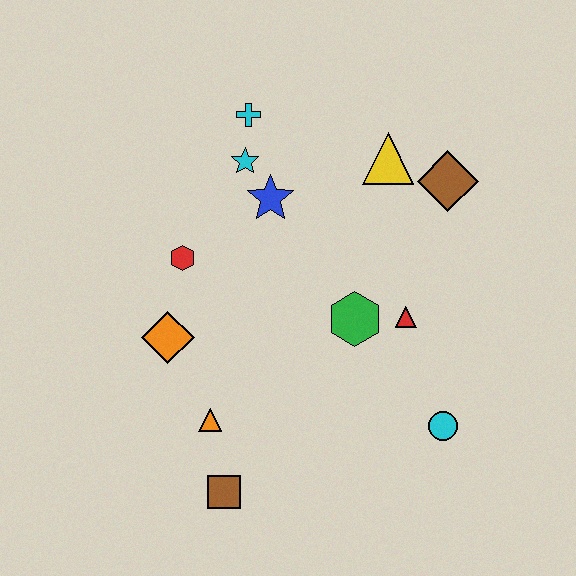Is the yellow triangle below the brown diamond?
No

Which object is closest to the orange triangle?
The brown square is closest to the orange triangle.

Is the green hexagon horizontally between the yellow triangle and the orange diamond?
Yes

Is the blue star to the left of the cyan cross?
No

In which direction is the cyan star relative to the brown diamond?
The cyan star is to the left of the brown diamond.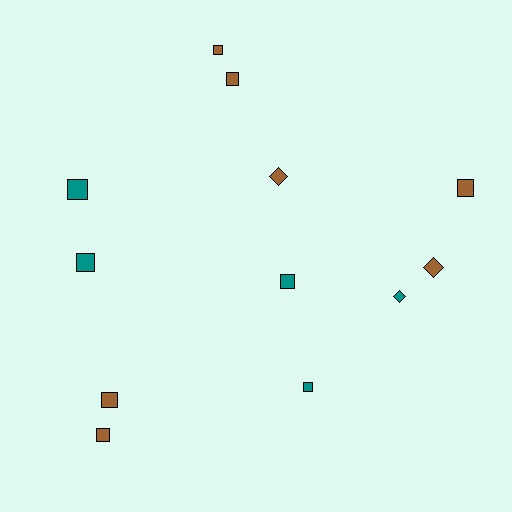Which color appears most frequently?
Brown, with 7 objects.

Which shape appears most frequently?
Square, with 9 objects.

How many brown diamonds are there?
There are 2 brown diamonds.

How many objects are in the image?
There are 12 objects.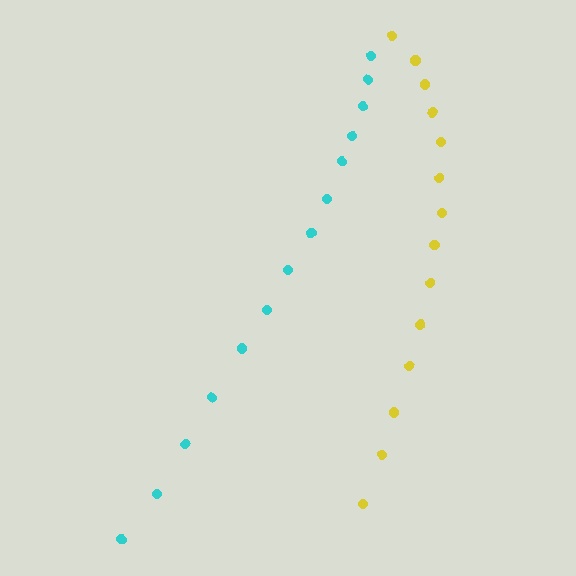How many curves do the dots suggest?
There are 2 distinct paths.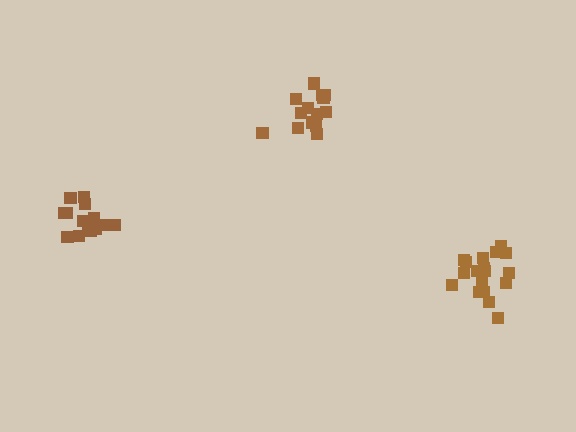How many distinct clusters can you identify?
There are 3 distinct clusters.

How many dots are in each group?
Group 1: 14 dots, Group 2: 19 dots, Group 3: 15 dots (48 total).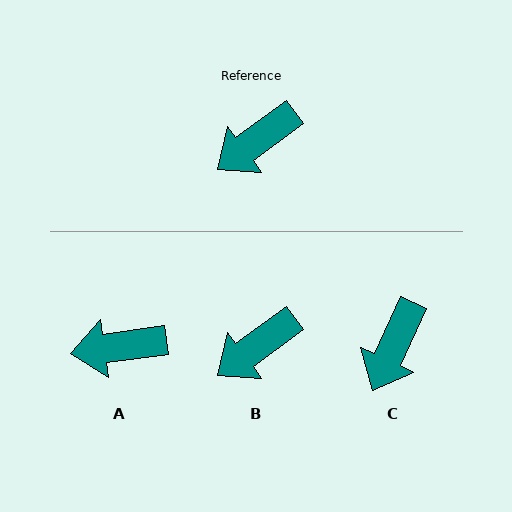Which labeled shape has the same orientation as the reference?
B.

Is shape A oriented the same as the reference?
No, it is off by about 29 degrees.